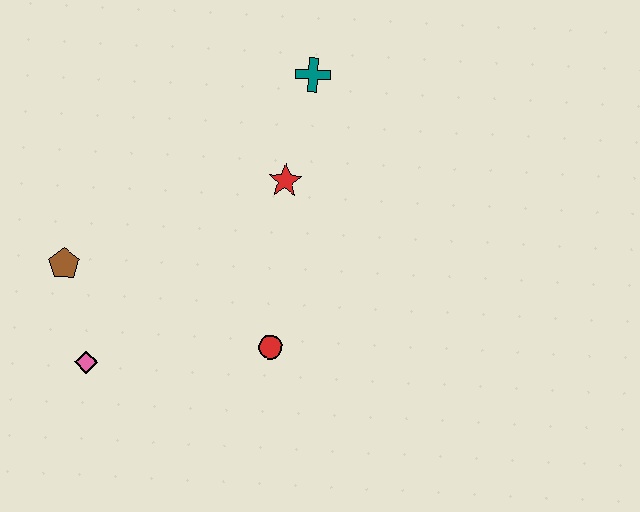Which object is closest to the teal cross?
The red star is closest to the teal cross.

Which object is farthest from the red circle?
The teal cross is farthest from the red circle.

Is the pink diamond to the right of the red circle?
No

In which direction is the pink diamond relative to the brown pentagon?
The pink diamond is below the brown pentagon.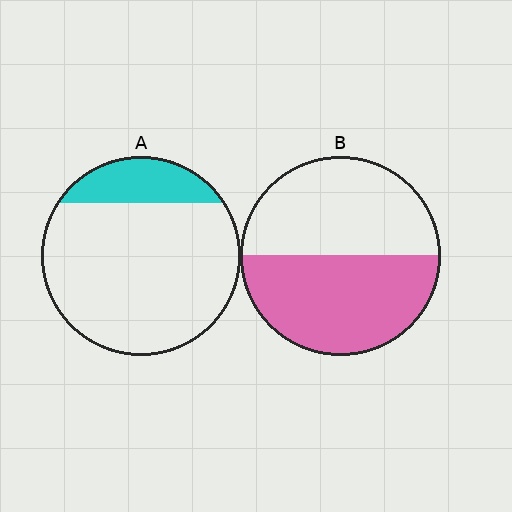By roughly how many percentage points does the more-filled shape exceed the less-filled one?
By roughly 35 percentage points (B over A).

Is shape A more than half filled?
No.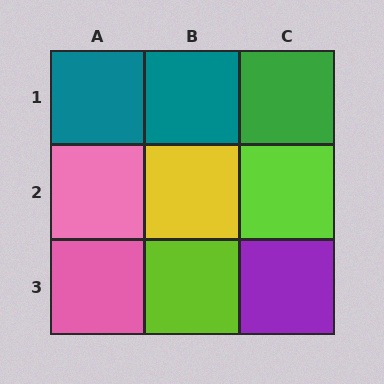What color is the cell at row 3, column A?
Pink.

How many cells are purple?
1 cell is purple.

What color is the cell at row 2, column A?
Pink.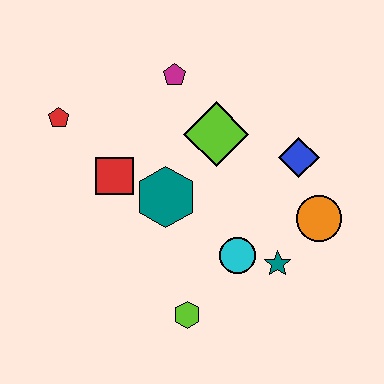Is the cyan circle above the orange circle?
No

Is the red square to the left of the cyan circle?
Yes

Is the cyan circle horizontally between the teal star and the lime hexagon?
Yes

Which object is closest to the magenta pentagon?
The lime diamond is closest to the magenta pentagon.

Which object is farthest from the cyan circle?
The red pentagon is farthest from the cyan circle.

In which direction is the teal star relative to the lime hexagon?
The teal star is to the right of the lime hexagon.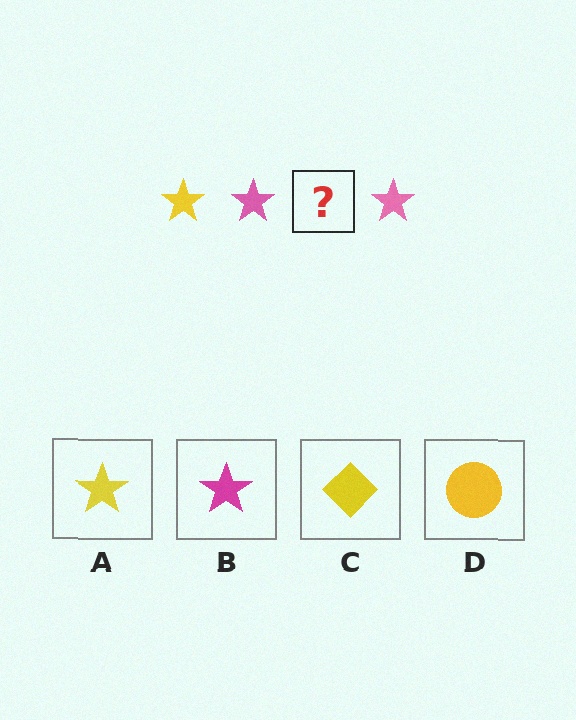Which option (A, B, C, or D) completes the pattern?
A.